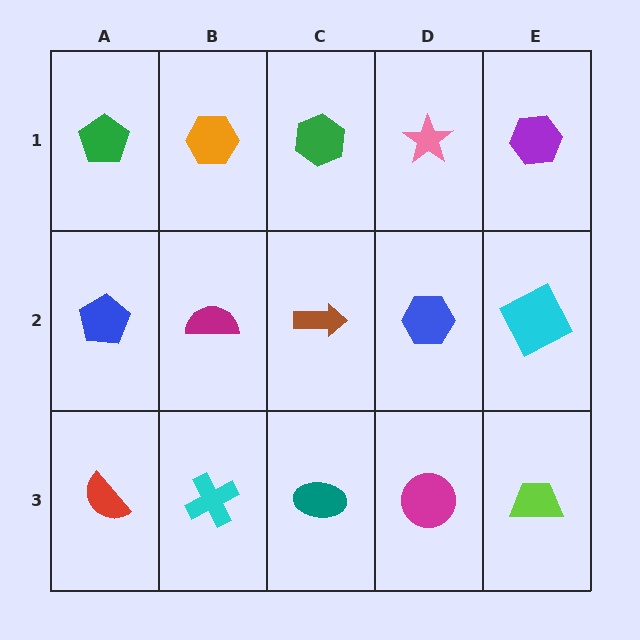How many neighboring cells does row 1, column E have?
2.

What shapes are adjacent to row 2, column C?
A green hexagon (row 1, column C), a teal ellipse (row 3, column C), a magenta semicircle (row 2, column B), a blue hexagon (row 2, column D).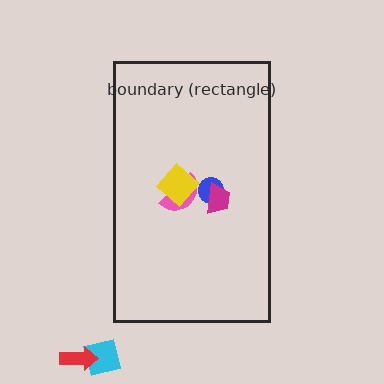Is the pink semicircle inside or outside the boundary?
Inside.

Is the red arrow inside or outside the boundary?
Outside.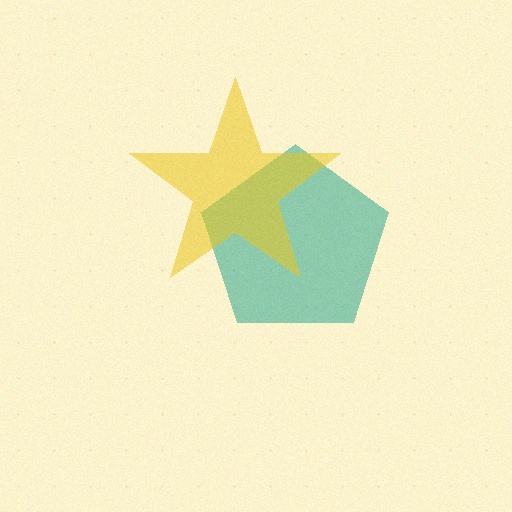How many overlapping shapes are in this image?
There are 2 overlapping shapes in the image.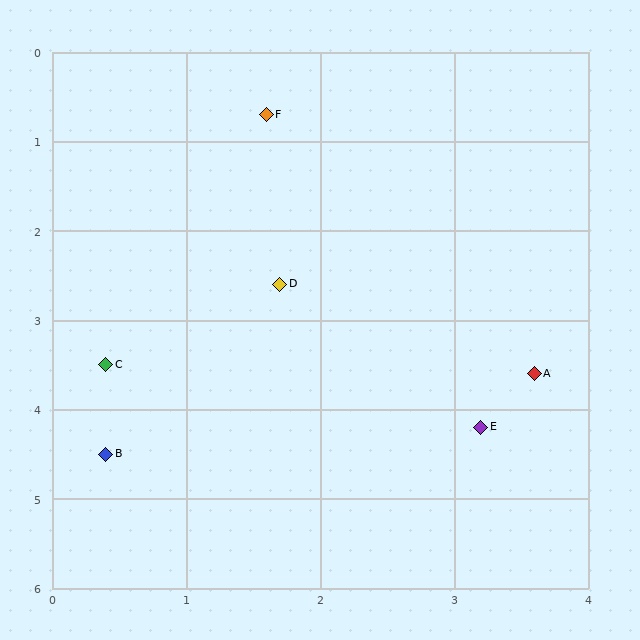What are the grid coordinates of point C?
Point C is at approximately (0.4, 3.5).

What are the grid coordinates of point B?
Point B is at approximately (0.4, 4.5).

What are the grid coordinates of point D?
Point D is at approximately (1.7, 2.6).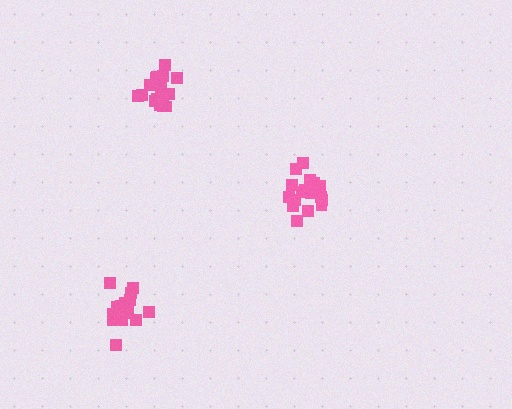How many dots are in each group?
Group 1: 15 dots, Group 2: 19 dots, Group 3: 21 dots (55 total).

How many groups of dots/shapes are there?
There are 3 groups.